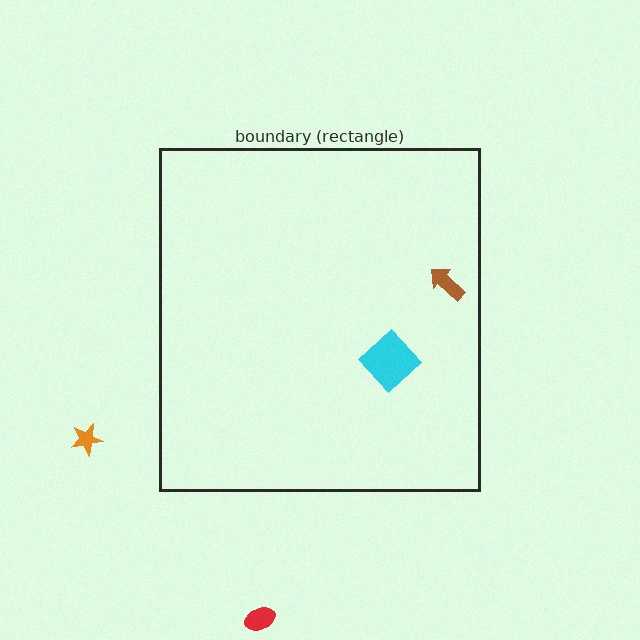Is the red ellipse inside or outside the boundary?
Outside.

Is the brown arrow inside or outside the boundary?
Inside.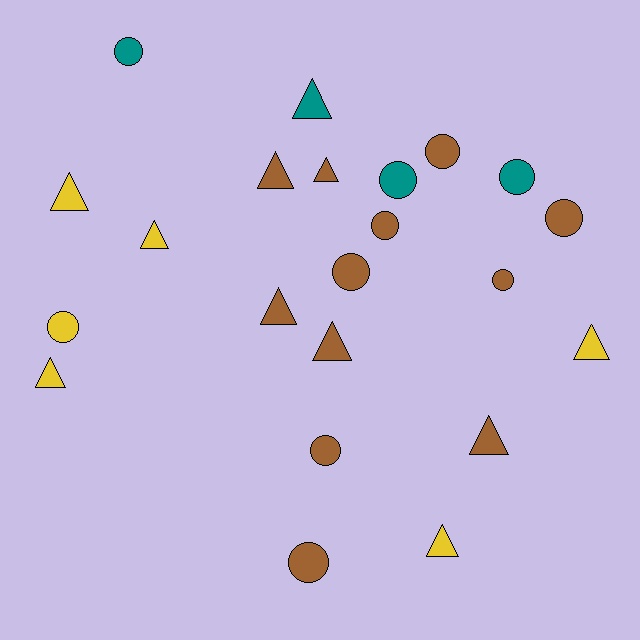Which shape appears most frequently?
Circle, with 11 objects.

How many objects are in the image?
There are 22 objects.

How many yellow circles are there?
There is 1 yellow circle.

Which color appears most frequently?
Brown, with 12 objects.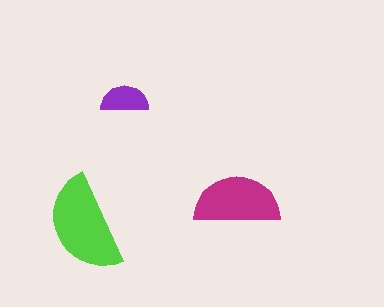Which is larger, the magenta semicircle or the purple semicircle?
The magenta one.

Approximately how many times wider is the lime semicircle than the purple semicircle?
About 2 times wider.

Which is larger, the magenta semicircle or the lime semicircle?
The lime one.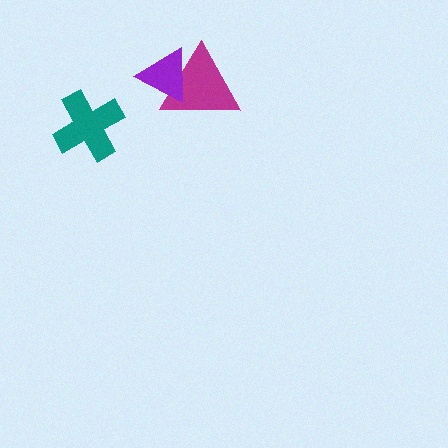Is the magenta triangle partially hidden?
Yes, it is partially covered by another shape.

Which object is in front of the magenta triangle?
The purple triangle is in front of the magenta triangle.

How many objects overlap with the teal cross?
0 objects overlap with the teal cross.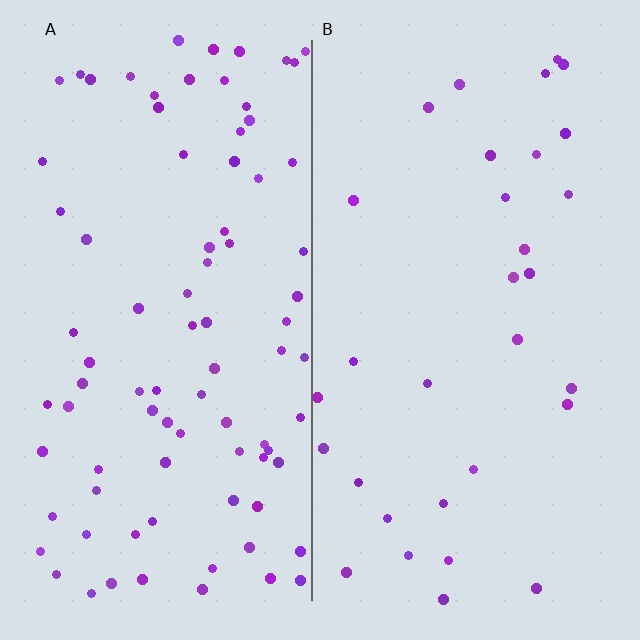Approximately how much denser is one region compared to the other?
Approximately 2.7× — region A over region B.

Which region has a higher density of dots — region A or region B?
A (the left).